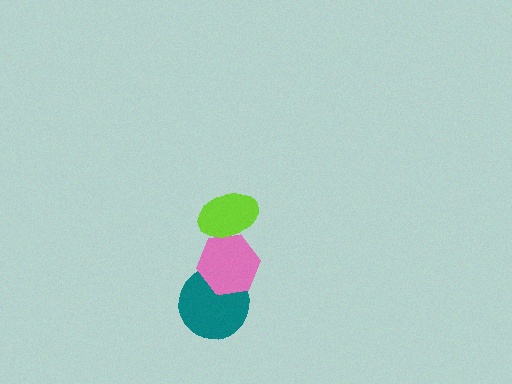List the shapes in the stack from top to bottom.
From top to bottom: the lime ellipse, the pink hexagon, the teal circle.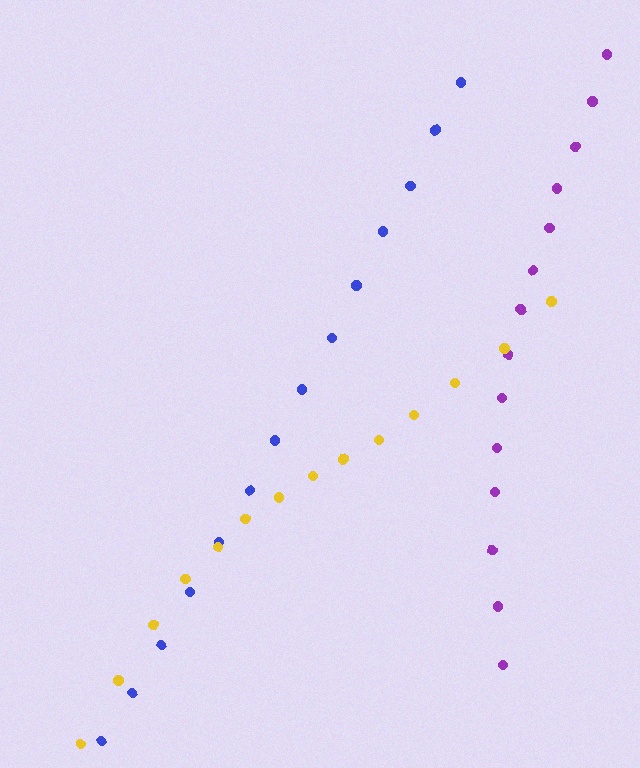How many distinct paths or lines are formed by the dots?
There are 3 distinct paths.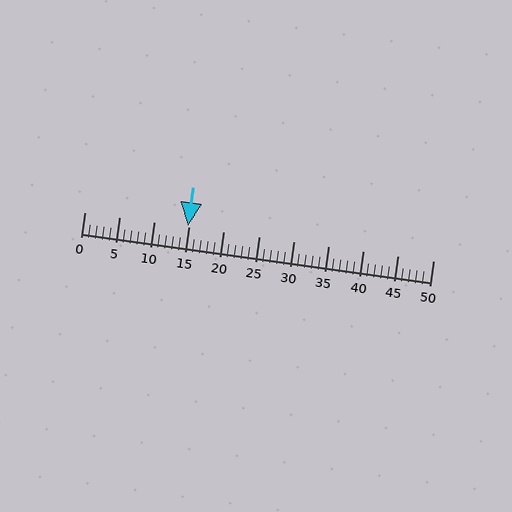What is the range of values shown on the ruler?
The ruler shows values from 0 to 50.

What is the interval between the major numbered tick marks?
The major tick marks are spaced 5 units apart.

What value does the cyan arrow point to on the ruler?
The cyan arrow points to approximately 15.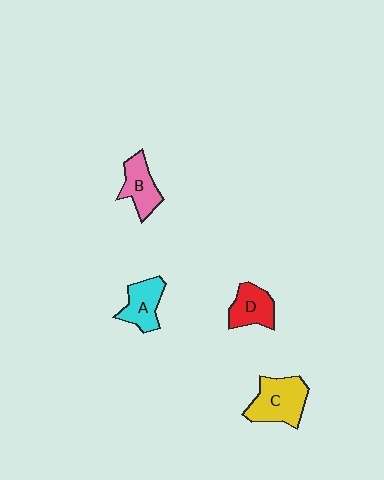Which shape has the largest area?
Shape C (yellow).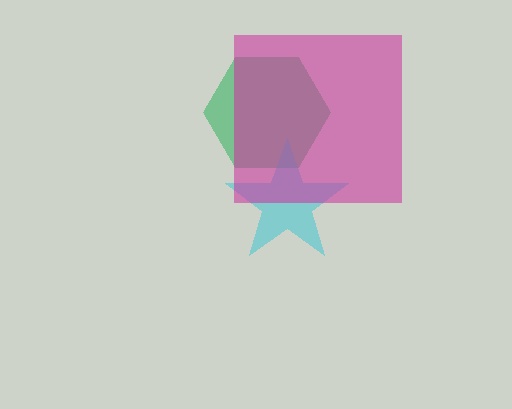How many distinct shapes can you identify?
There are 3 distinct shapes: a green hexagon, a cyan star, a magenta square.